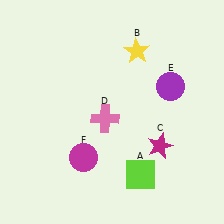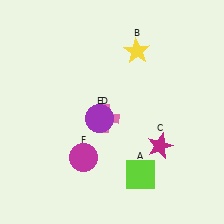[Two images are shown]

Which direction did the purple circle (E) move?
The purple circle (E) moved left.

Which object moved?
The purple circle (E) moved left.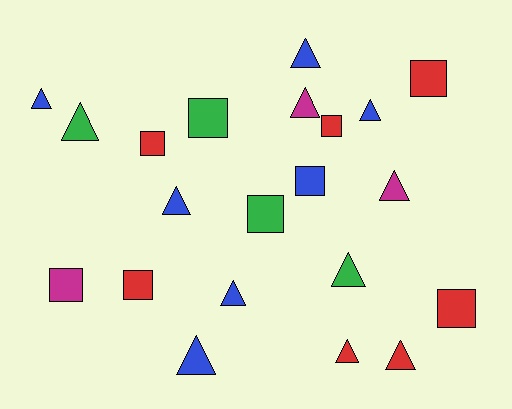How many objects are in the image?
There are 21 objects.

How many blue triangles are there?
There are 6 blue triangles.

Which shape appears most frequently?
Triangle, with 12 objects.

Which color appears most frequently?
Red, with 7 objects.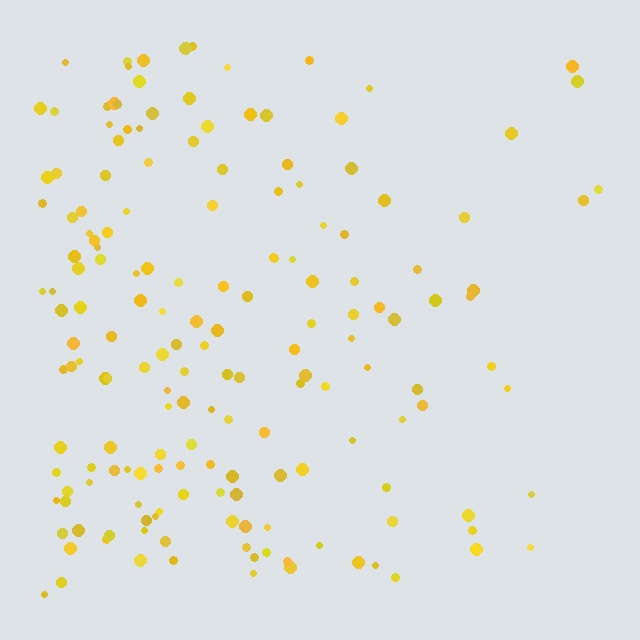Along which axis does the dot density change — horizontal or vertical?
Horizontal.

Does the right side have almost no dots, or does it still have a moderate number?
Still a moderate number, just noticeably fewer than the left.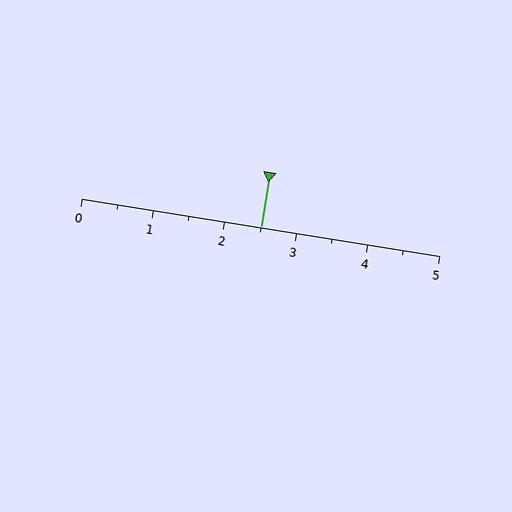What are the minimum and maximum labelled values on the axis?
The axis runs from 0 to 5.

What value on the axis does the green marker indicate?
The marker indicates approximately 2.5.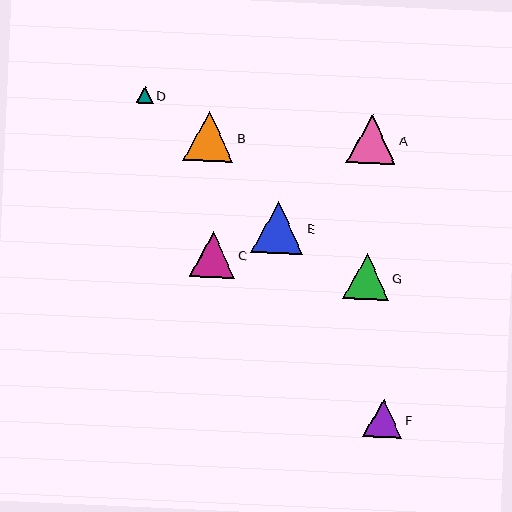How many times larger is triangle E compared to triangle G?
Triangle E is approximately 1.1 times the size of triangle G.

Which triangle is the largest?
Triangle E is the largest with a size of approximately 52 pixels.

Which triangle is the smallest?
Triangle D is the smallest with a size of approximately 17 pixels.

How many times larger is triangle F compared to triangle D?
Triangle F is approximately 2.2 times the size of triangle D.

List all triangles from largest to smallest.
From largest to smallest: E, B, A, G, C, F, D.